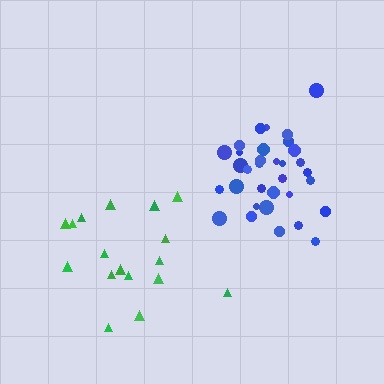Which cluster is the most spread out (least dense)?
Green.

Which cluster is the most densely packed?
Blue.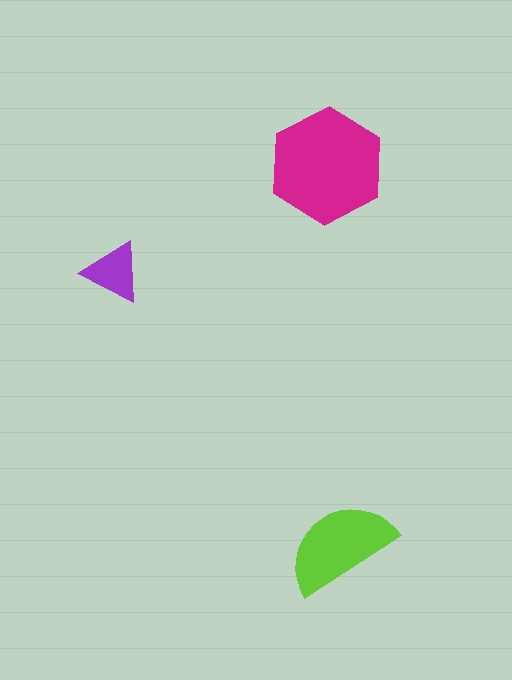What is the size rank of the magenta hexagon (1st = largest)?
1st.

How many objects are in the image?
There are 3 objects in the image.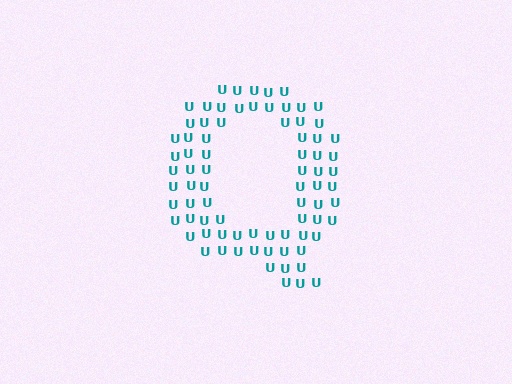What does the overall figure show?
The overall figure shows the letter Q.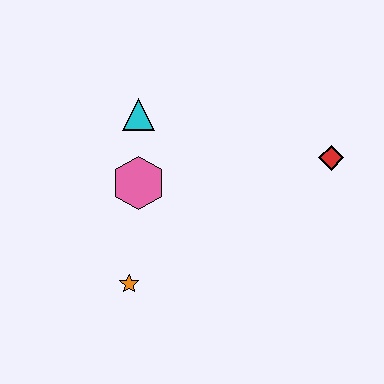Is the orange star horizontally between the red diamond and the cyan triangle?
No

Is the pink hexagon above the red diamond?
No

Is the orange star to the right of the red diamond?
No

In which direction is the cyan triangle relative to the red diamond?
The cyan triangle is to the left of the red diamond.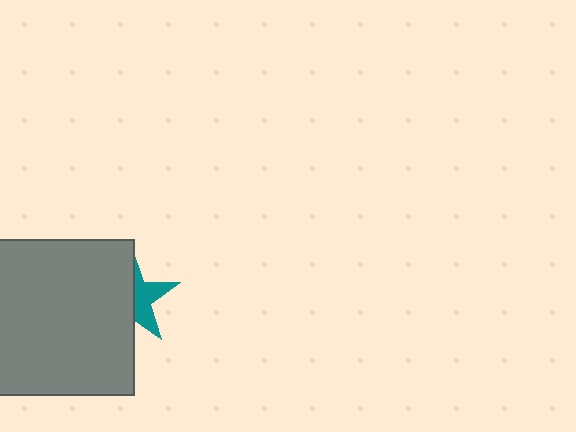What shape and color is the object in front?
The object in front is a gray square.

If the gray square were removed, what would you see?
You would see the complete teal star.